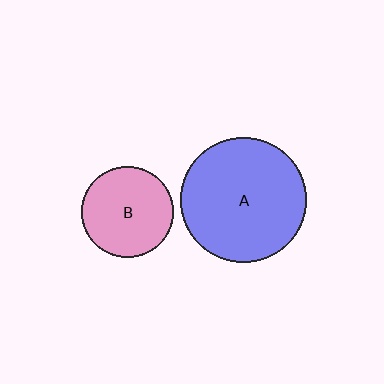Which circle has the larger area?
Circle A (blue).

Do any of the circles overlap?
No, none of the circles overlap.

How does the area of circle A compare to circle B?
Approximately 1.9 times.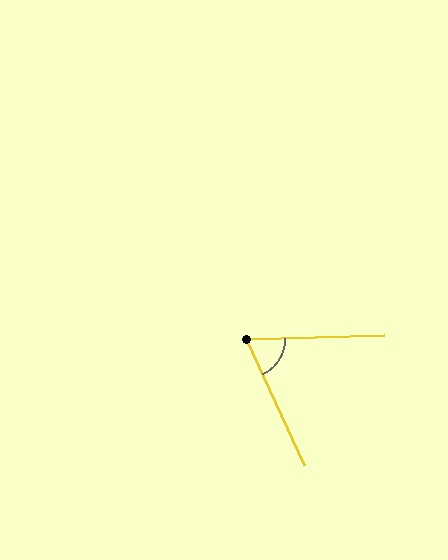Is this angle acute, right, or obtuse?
It is acute.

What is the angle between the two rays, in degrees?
Approximately 67 degrees.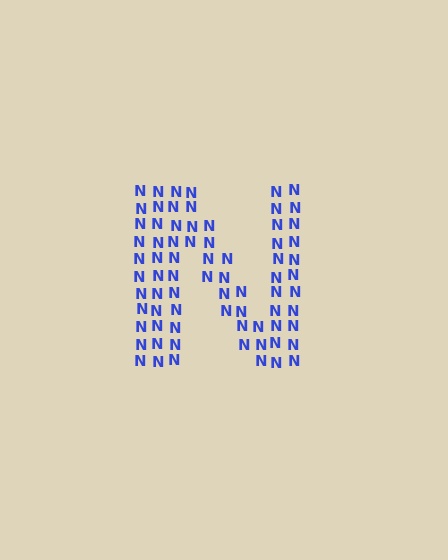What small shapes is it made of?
It is made of small letter N's.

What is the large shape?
The large shape is the letter N.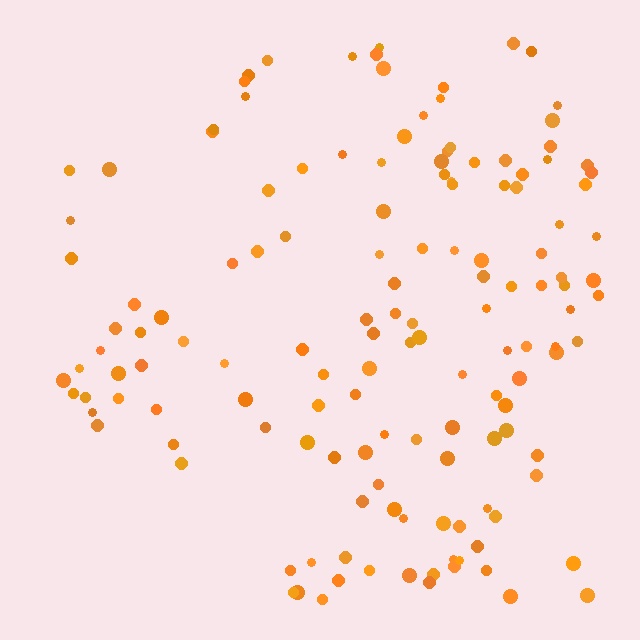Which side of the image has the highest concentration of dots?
The right.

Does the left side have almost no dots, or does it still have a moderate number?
Still a moderate number, just noticeably fewer than the right.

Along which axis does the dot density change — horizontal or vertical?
Horizontal.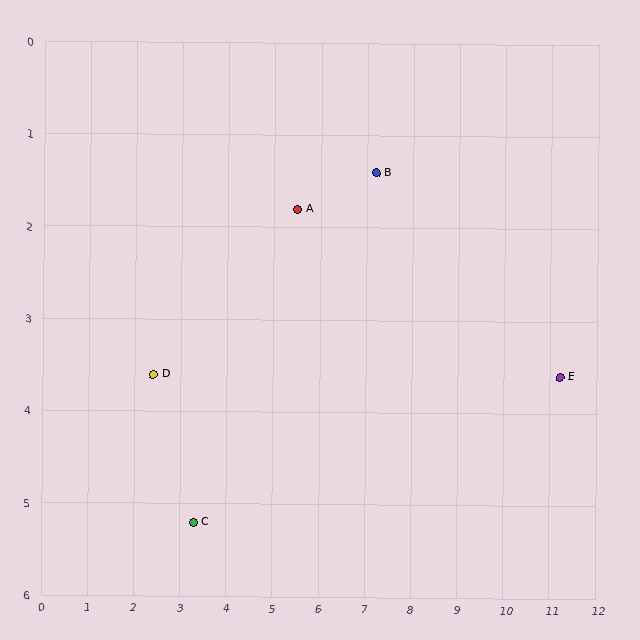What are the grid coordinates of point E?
Point E is at approximately (11.2, 3.6).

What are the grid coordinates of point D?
Point D is at approximately (2.4, 3.6).